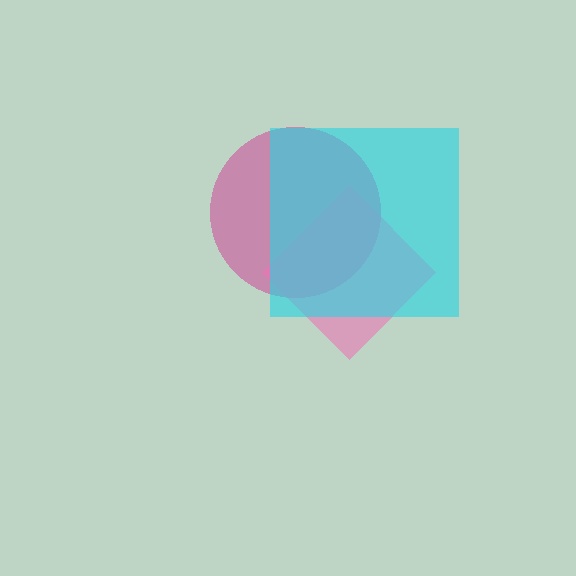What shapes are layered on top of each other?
The layered shapes are: a magenta circle, a pink diamond, a cyan square.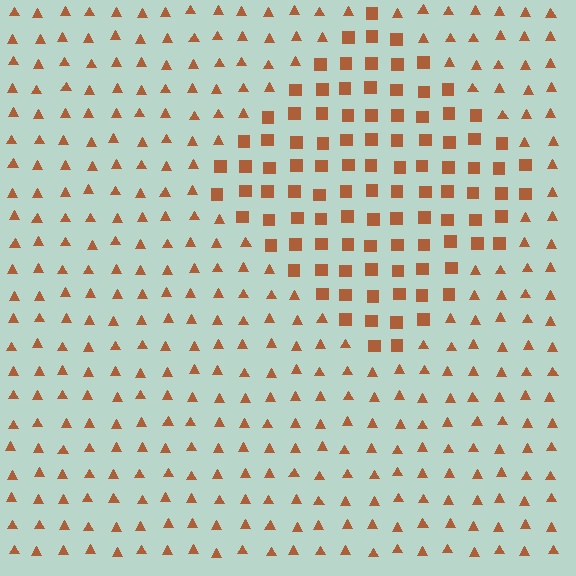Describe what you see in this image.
The image is filled with small brown elements arranged in a uniform grid. A diamond-shaped region contains squares, while the surrounding area contains triangles. The boundary is defined purely by the change in element shape.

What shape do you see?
I see a diamond.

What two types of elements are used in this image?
The image uses squares inside the diamond region and triangles outside it.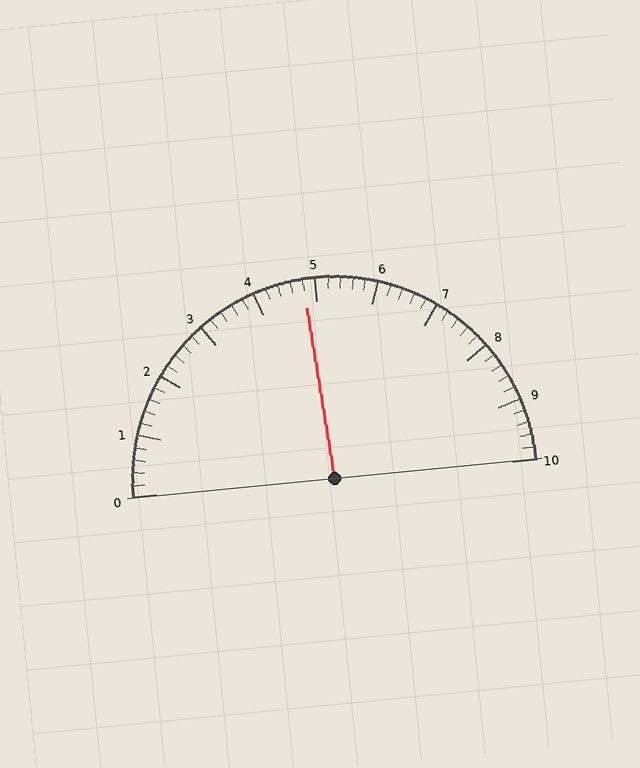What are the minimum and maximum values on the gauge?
The gauge ranges from 0 to 10.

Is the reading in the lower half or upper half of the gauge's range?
The reading is in the lower half of the range (0 to 10).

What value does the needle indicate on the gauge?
The needle indicates approximately 4.8.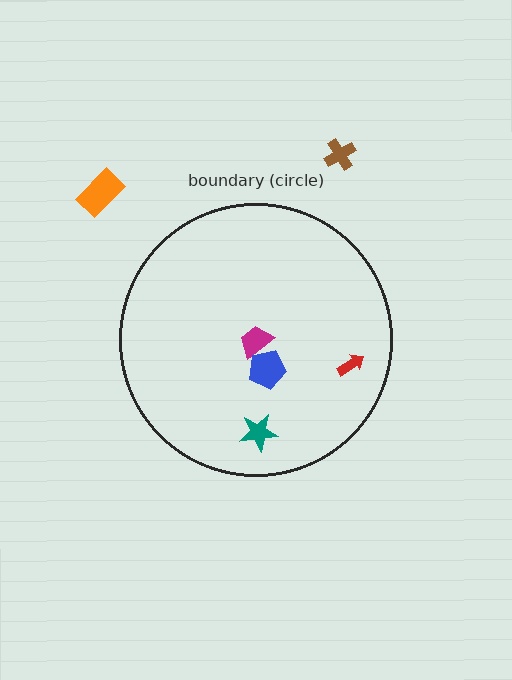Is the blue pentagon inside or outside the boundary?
Inside.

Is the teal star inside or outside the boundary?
Inside.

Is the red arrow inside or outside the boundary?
Inside.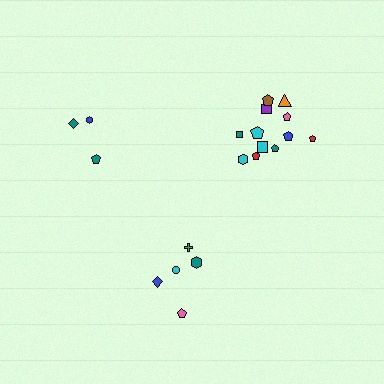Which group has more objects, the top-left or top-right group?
The top-right group.